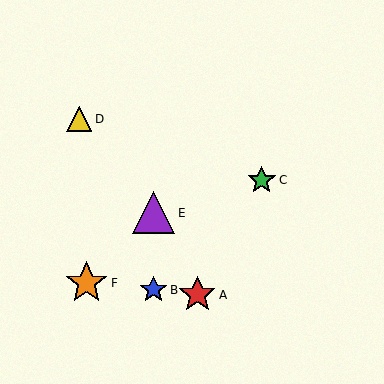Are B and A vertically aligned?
No, B is at x≈154 and A is at x≈197.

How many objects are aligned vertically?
2 objects (B, E) are aligned vertically.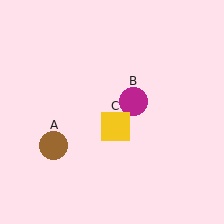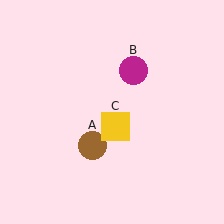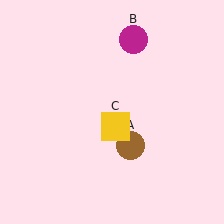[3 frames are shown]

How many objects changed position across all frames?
2 objects changed position: brown circle (object A), magenta circle (object B).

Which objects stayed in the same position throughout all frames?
Yellow square (object C) remained stationary.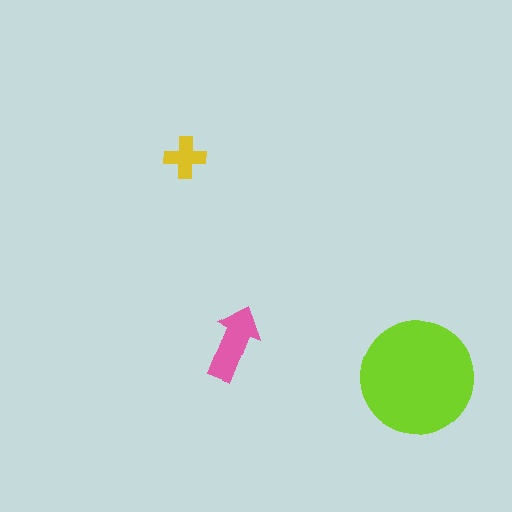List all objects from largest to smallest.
The lime circle, the pink arrow, the yellow cross.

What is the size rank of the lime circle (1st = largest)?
1st.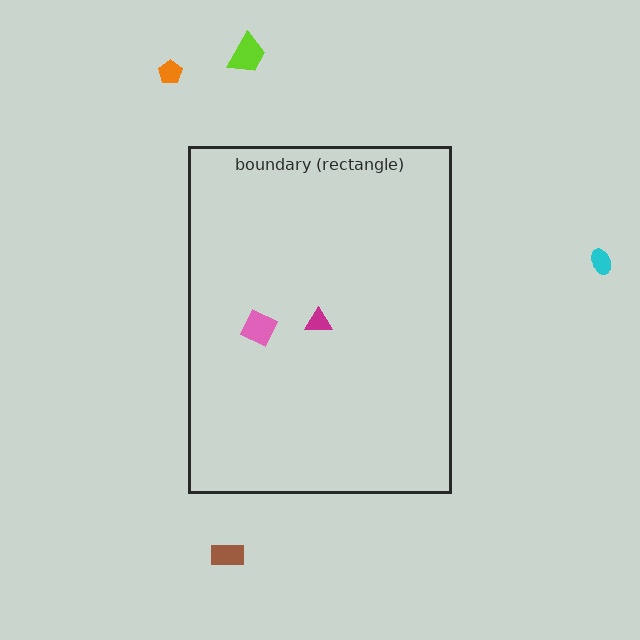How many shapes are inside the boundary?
2 inside, 4 outside.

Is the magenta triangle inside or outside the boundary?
Inside.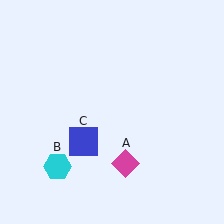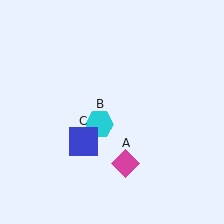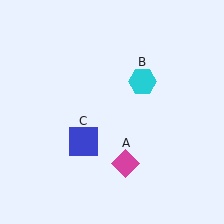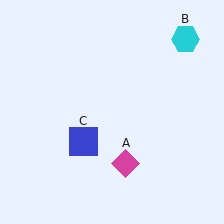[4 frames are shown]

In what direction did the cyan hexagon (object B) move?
The cyan hexagon (object B) moved up and to the right.